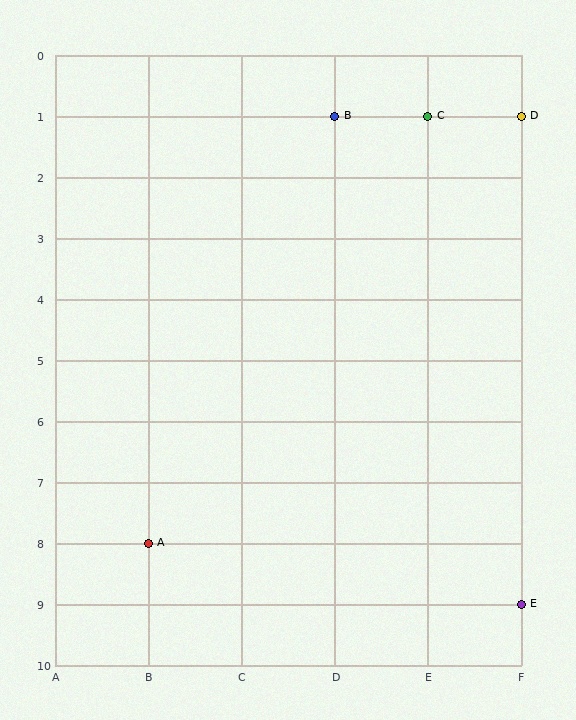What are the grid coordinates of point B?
Point B is at grid coordinates (D, 1).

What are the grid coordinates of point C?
Point C is at grid coordinates (E, 1).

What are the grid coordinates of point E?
Point E is at grid coordinates (F, 9).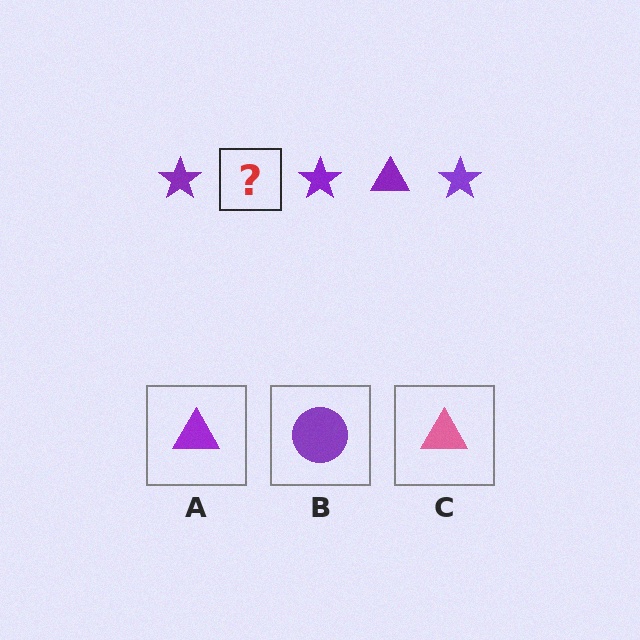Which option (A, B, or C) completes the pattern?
A.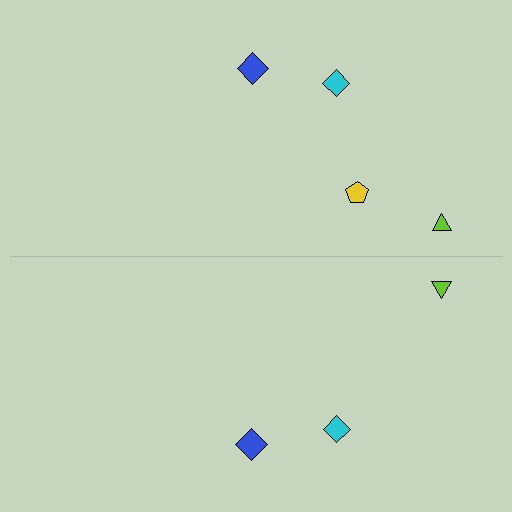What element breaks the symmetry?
A yellow pentagon is missing from the bottom side.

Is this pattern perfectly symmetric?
No, the pattern is not perfectly symmetric. A yellow pentagon is missing from the bottom side.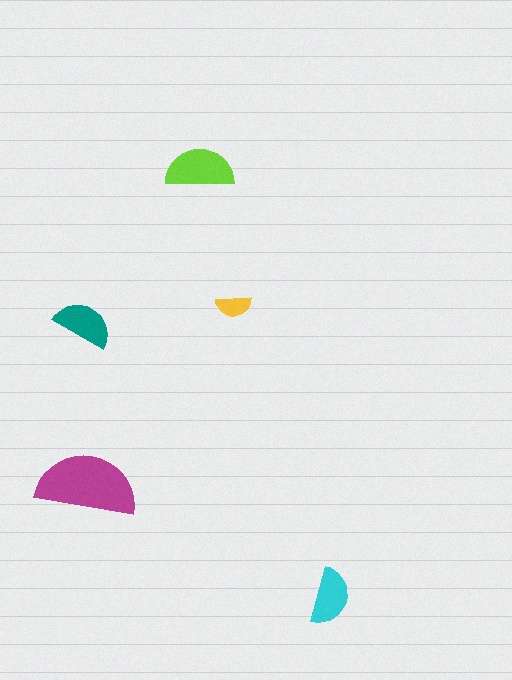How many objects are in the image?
There are 5 objects in the image.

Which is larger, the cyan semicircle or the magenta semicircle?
The magenta one.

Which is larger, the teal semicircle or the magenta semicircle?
The magenta one.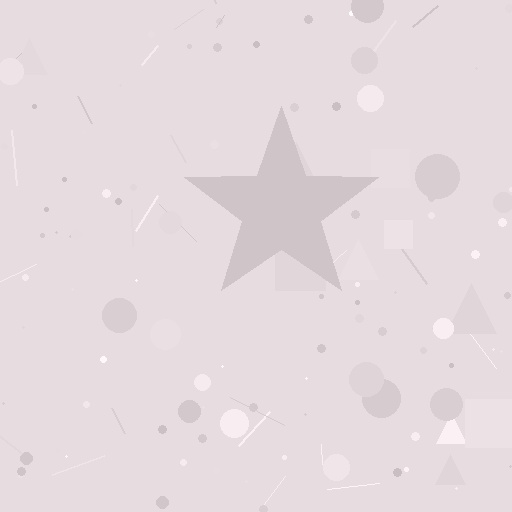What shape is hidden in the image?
A star is hidden in the image.